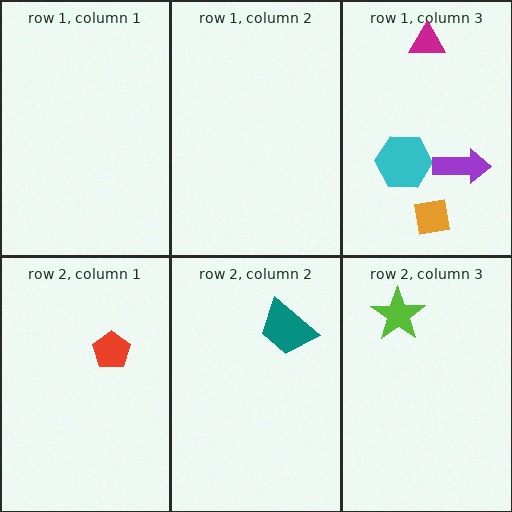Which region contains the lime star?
The row 2, column 3 region.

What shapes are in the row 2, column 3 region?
The lime star.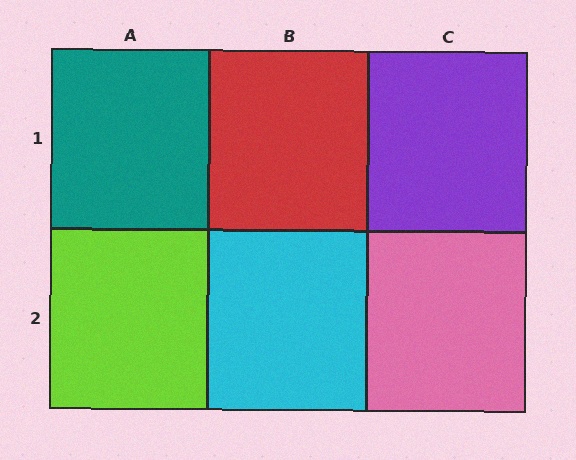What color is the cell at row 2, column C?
Pink.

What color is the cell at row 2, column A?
Lime.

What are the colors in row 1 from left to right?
Teal, red, purple.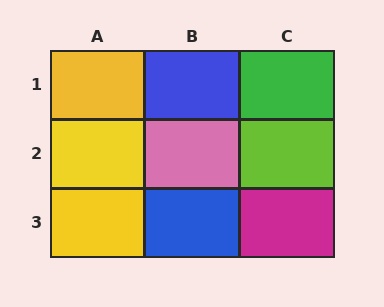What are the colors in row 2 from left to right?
Yellow, pink, lime.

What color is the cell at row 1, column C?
Green.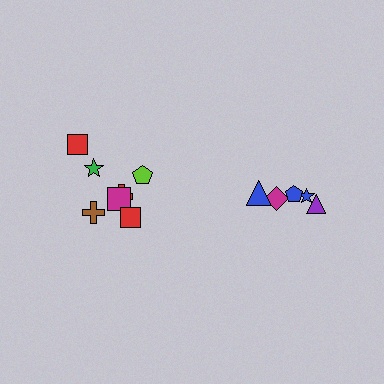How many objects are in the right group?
There are 5 objects.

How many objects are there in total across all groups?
There are 12 objects.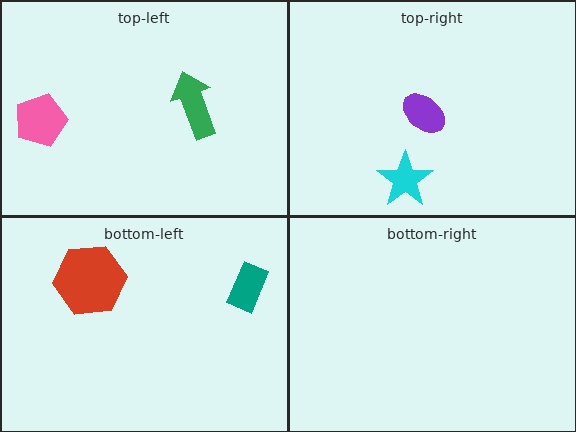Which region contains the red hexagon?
The bottom-left region.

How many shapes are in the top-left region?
2.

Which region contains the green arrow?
The top-left region.